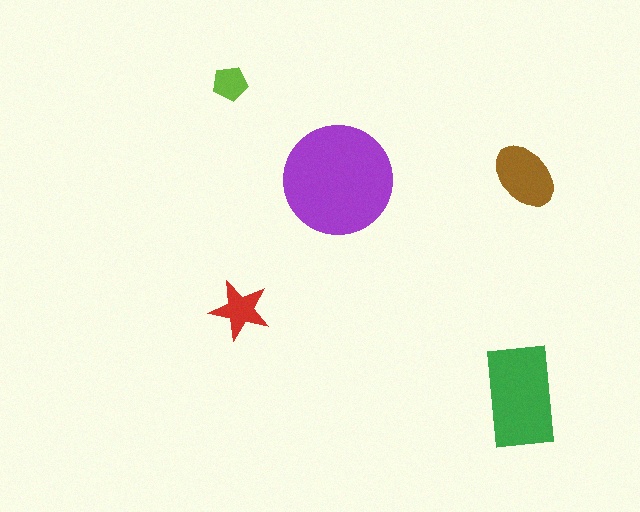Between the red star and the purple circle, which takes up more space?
The purple circle.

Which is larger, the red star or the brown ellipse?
The brown ellipse.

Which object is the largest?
The purple circle.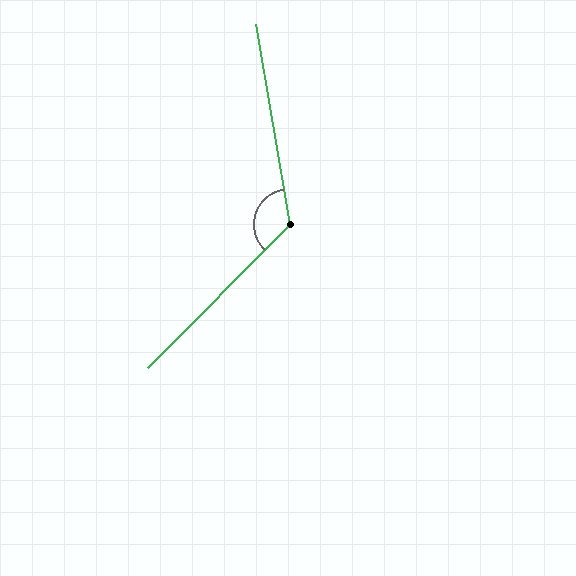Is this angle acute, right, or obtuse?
It is obtuse.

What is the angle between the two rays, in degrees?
Approximately 126 degrees.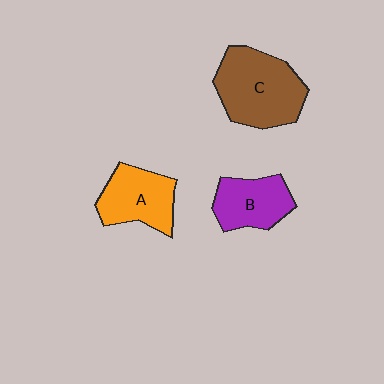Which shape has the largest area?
Shape C (brown).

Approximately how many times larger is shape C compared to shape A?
Approximately 1.4 times.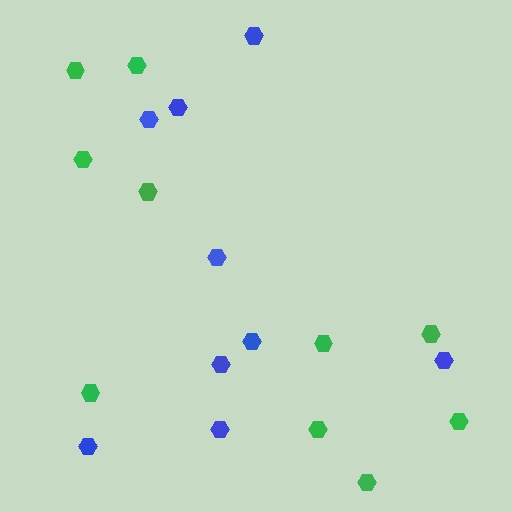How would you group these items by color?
There are 2 groups: one group of blue hexagons (9) and one group of green hexagons (10).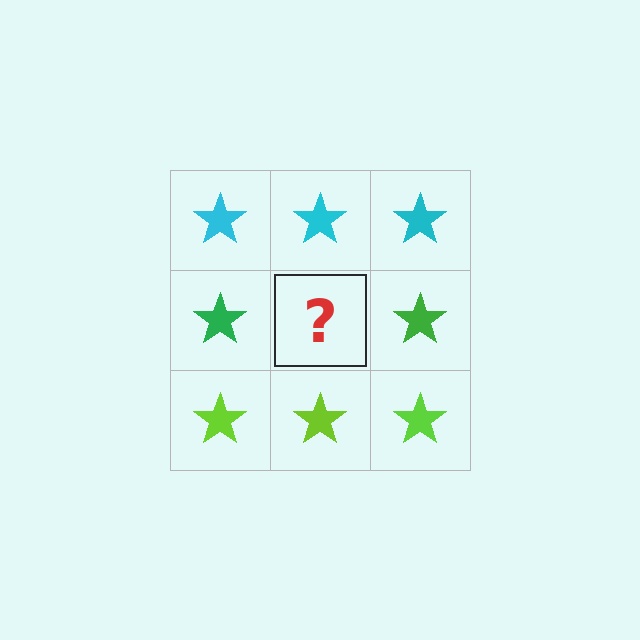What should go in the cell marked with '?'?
The missing cell should contain a green star.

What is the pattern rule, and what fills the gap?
The rule is that each row has a consistent color. The gap should be filled with a green star.